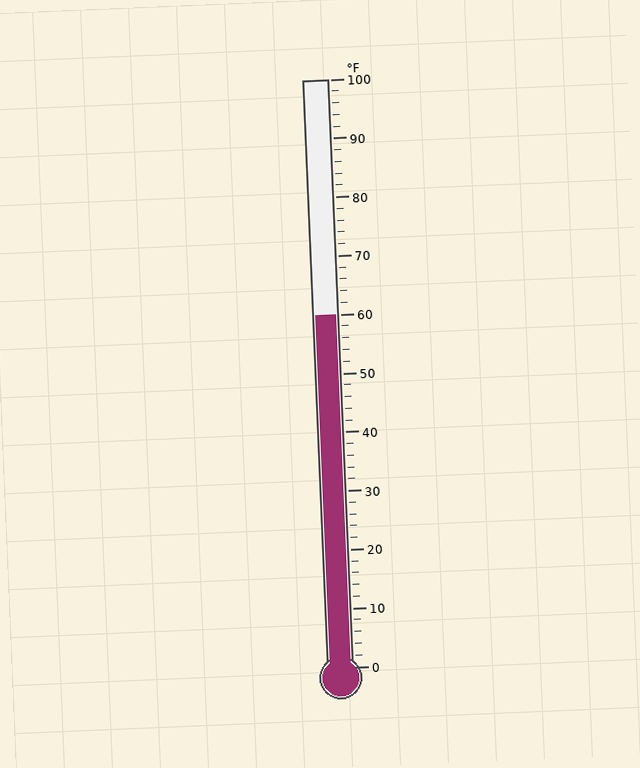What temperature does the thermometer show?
The thermometer shows approximately 60°F.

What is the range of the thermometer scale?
The thermometer scale ranges from 0°F to 100°F.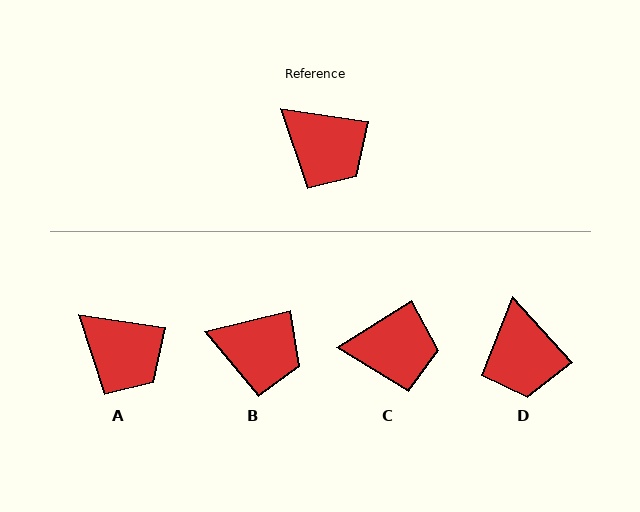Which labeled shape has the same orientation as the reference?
A.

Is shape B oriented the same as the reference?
No, it is off by about 22 degrees.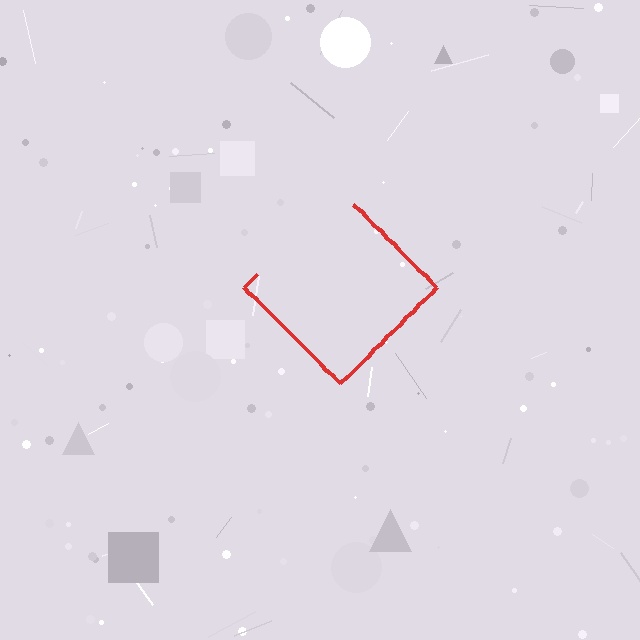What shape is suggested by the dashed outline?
The dashed outline suggests a diamond.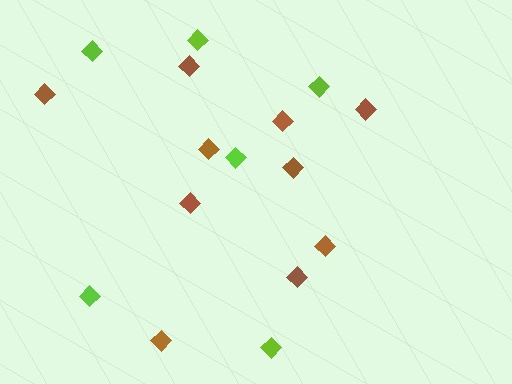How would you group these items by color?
There are 2 groups: one group of brown diamonds (10) and one group of lime diamonds (6).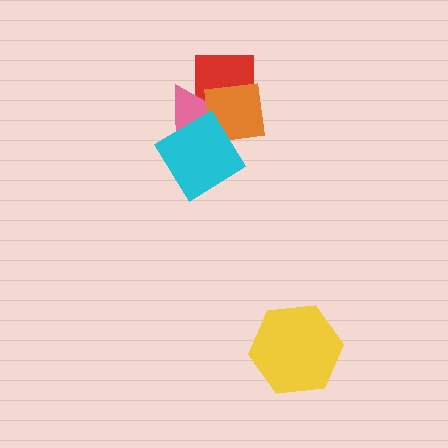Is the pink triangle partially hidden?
Yes, it is partially covered by another shape.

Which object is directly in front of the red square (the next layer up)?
The pink triangle is directly in front of the red square.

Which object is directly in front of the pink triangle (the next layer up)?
The orange square is directly in front of the pink triangle.